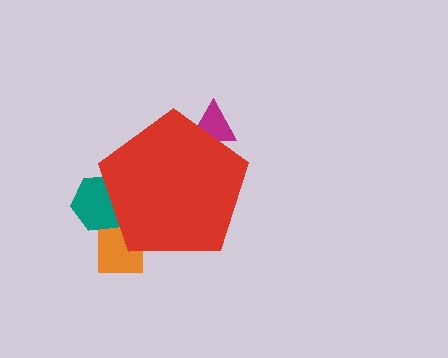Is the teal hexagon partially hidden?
Yes, the teal hexagon is partially hidden behind the red pentagon.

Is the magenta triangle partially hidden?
Yes, the magenta triangle is partially hidden behind the red pentagon.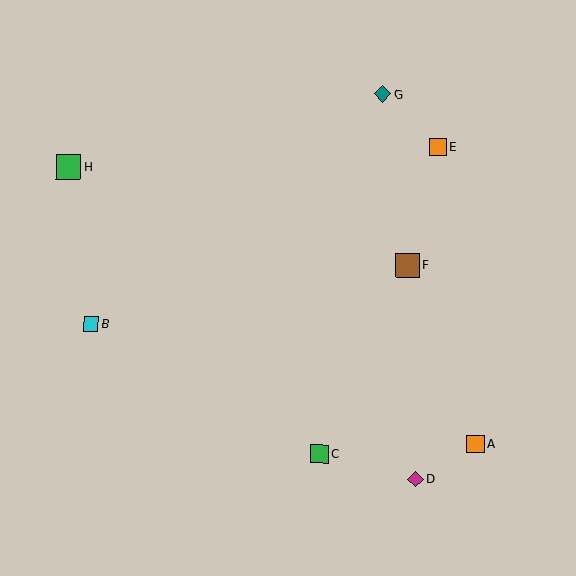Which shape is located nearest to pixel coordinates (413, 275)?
The brown square (labeled F) at (408, 265) is nearest to that location.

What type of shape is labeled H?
Shape H is a green square.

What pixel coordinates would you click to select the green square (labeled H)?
Click at (68, 167) to select the green square H.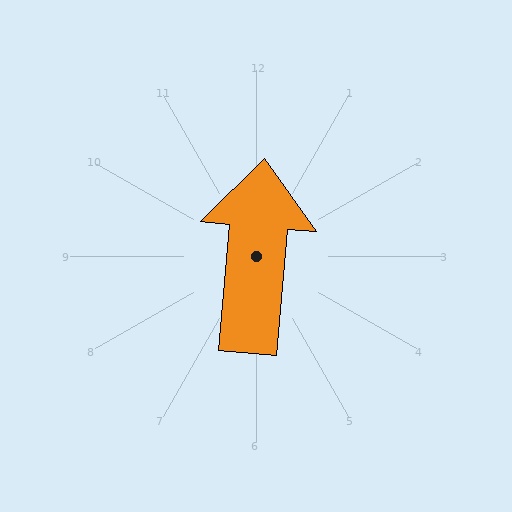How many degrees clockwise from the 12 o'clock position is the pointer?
Approximately 5 degrees.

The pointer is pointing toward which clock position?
Roughly 12 o'clock.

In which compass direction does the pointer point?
North.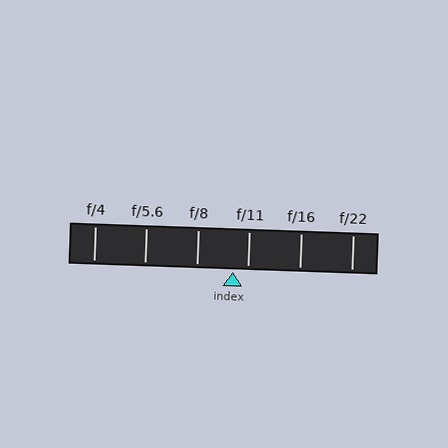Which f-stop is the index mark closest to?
The index mark is closest to f/11.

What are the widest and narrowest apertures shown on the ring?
The widest aperture shown is f/4 and the narrowest is f/22.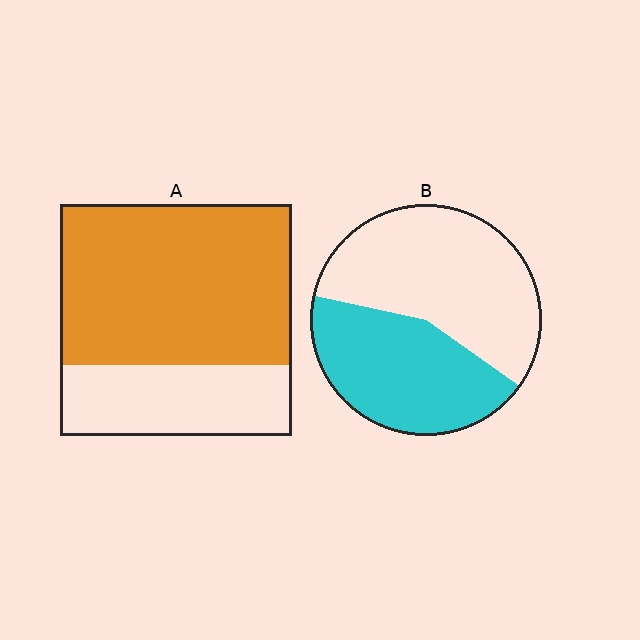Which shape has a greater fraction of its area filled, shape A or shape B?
Shape A.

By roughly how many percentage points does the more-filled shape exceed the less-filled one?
By roughly 25 percentage points (A over B).